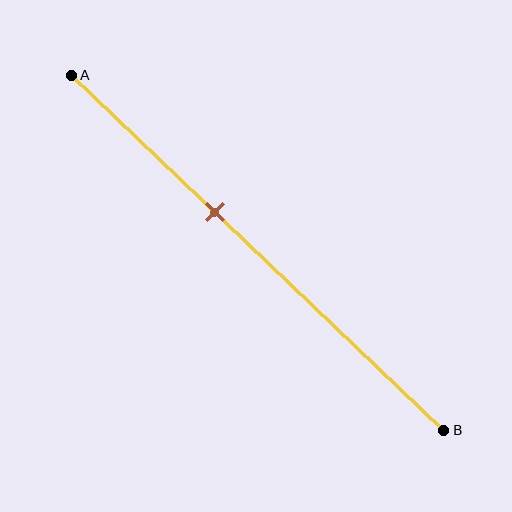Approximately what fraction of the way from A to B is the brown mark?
The brown mark is approximately 40% of the way from A to B.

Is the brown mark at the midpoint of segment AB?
No, the mark is at about 40% from A, not at the 50% midpoint.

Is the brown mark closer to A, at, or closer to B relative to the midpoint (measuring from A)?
The brown mark is closer to point A than the midpoint of segment AB.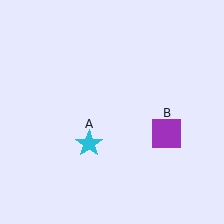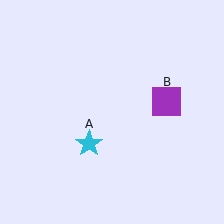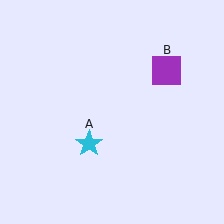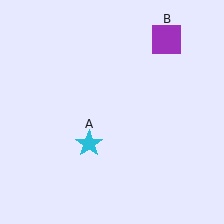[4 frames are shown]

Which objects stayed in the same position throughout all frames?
Cyan star (object A) remained stationary.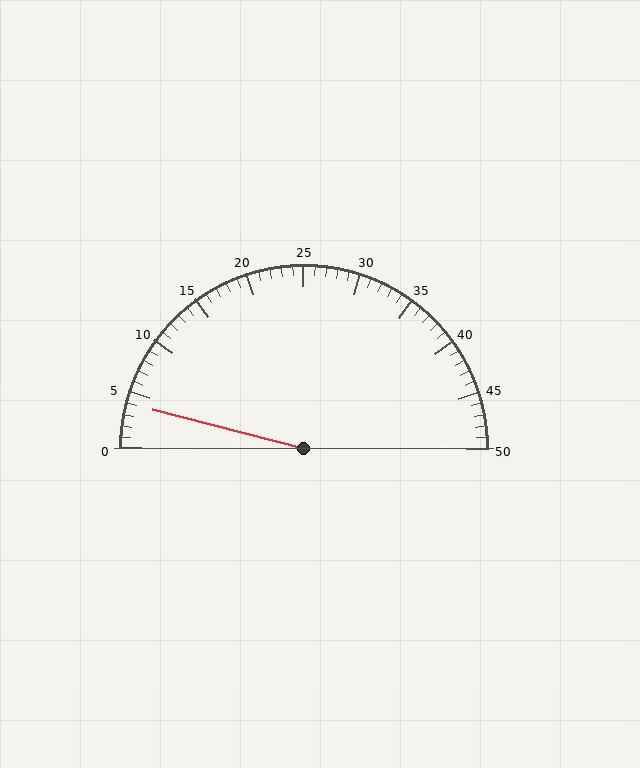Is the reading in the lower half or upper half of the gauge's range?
The reading is in the lower half of the range (0 to 50).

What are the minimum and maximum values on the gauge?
The gauge ranges from 0 to 50.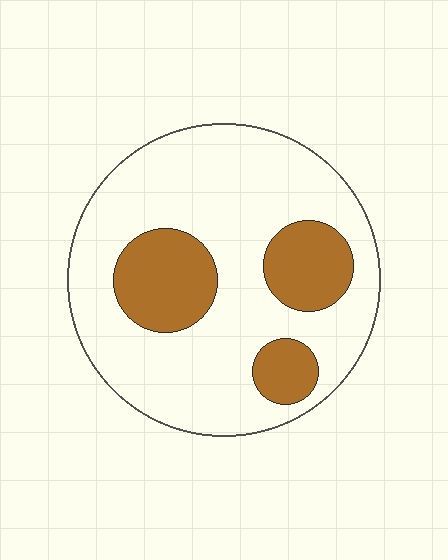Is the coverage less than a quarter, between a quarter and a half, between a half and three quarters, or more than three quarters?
Less than a quarter.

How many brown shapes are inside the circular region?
3.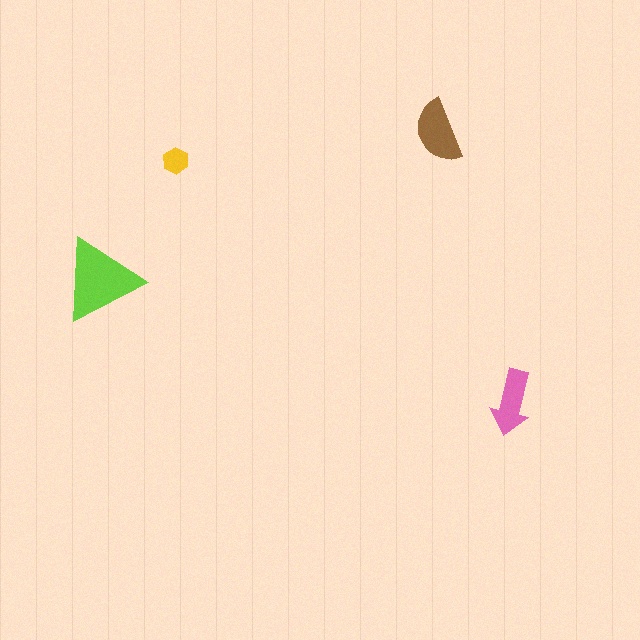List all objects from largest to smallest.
The lime triangle, the brown semicircle, the pink arrow, the yellow hexagon.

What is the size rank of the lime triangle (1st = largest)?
1st.